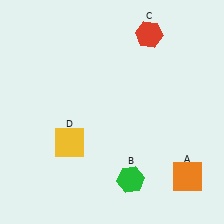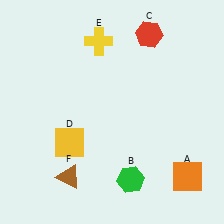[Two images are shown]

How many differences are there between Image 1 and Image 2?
There are 2 differences between the two images.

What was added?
A yellow cross (E), a brown triangle (F) were added in Image 2.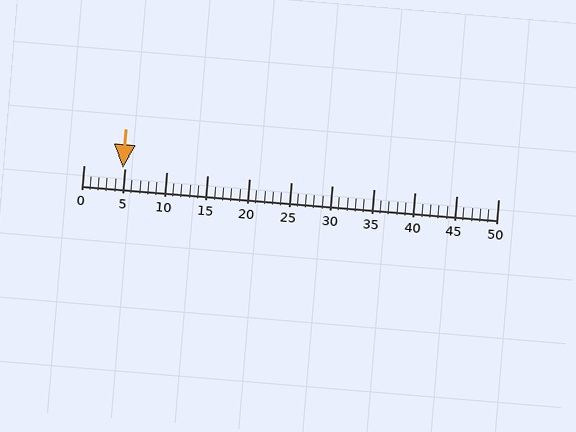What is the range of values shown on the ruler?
The ruler shows values from 0 to 50.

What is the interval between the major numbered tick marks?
The major tick marks are spaced 5 units apart.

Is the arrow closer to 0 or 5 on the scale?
The arrow is closer to 5.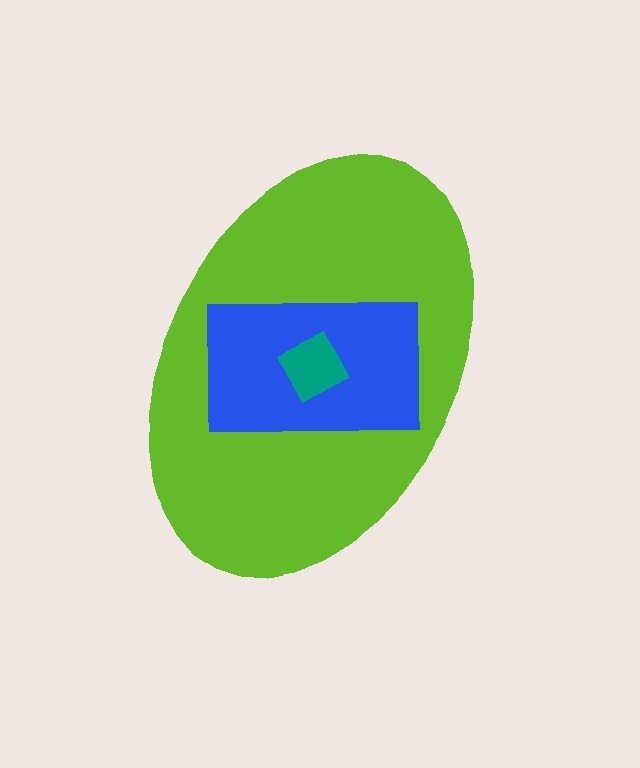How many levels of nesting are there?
3.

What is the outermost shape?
The lime ellipse.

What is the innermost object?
The teal square.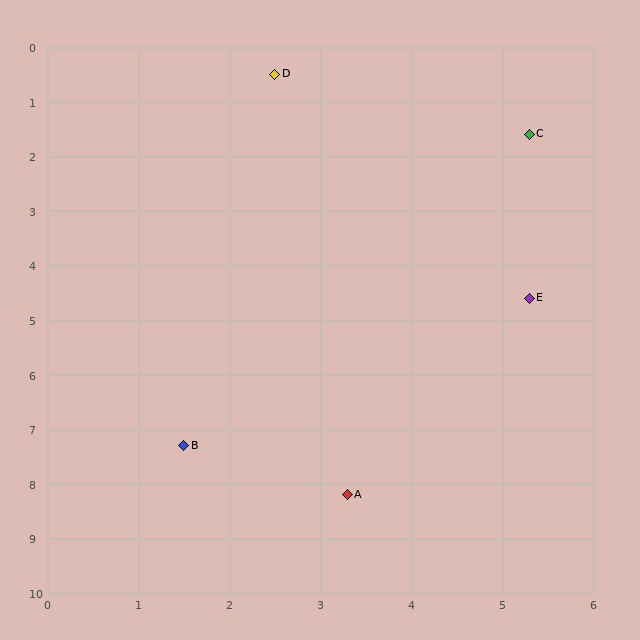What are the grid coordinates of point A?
Point A is at approximately (3.3, 8.2).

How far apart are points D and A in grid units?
Points D and A are about 7.7 grid units apart.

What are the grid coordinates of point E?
Point E is at approximately (5.3, 4.6).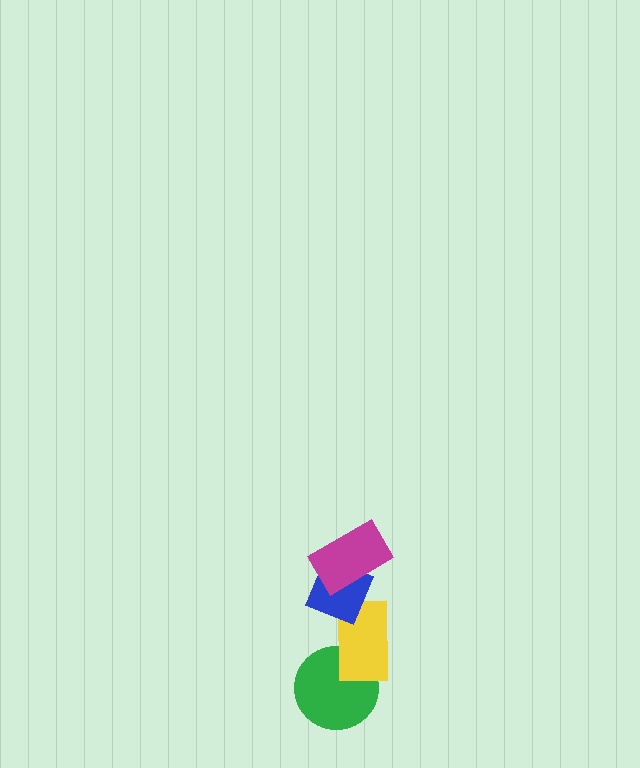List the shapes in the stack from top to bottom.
From top to bottom: the magenta rectangle, the blue diamond, the yellow rectangle, the green circle.